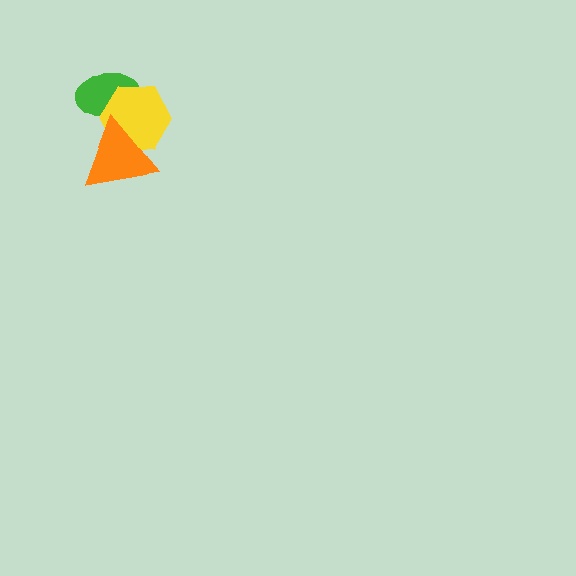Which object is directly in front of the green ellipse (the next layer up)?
The yellow hexagon is directly in front of the green ellipse.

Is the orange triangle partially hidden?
No, no other shape covers it.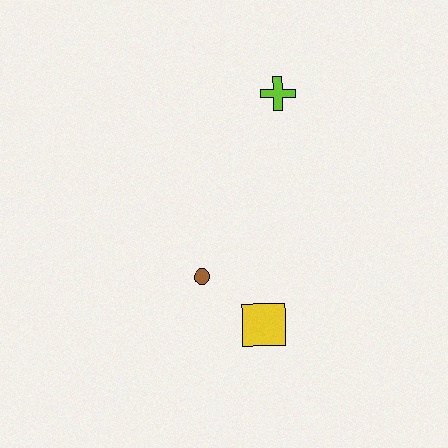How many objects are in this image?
There are 3 objects.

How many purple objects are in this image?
There are no purple objects.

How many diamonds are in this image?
There are no diamonds.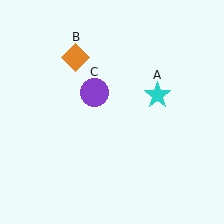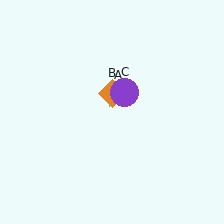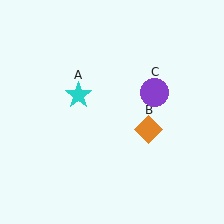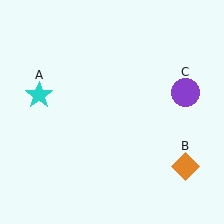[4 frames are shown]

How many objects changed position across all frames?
3 objects changed position: cyan star (object A), orange diamond (object B), purple circle (object C).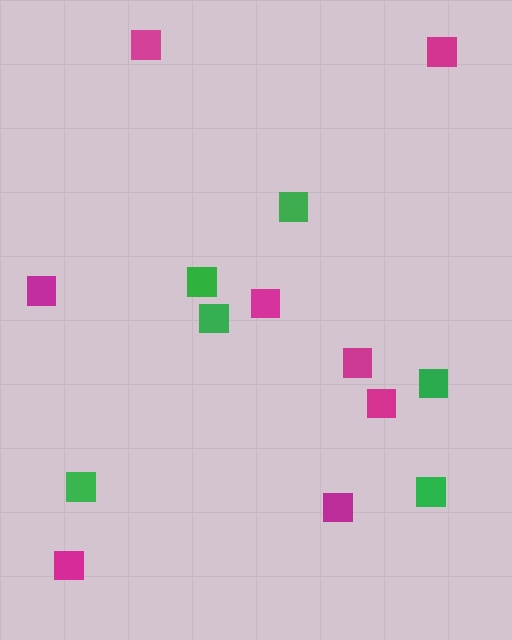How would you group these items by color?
There are 2 groups: one group of magenta squares (8) and one group of green squares (6).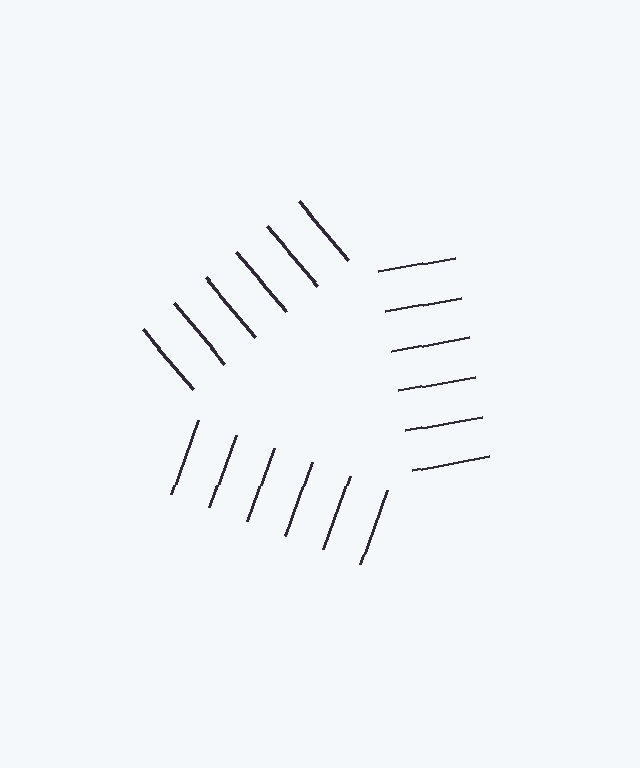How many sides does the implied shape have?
3 sides — the line-ends trace a triangle.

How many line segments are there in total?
18 — 6 along each of the 3 edges.